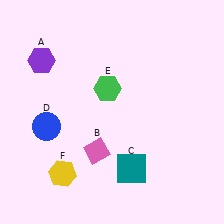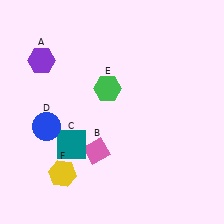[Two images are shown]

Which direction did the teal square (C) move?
The teal square (C) moved left.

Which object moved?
The teal square (C) moved left.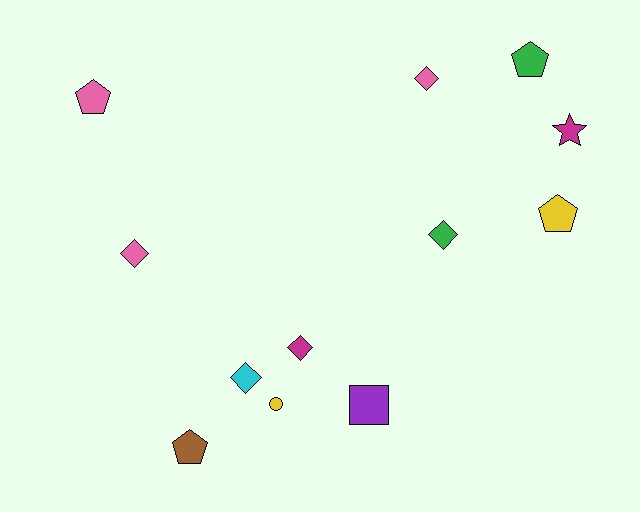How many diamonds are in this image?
There are 5 diamonds.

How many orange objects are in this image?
There are no orange objects.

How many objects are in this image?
There are 12 objects.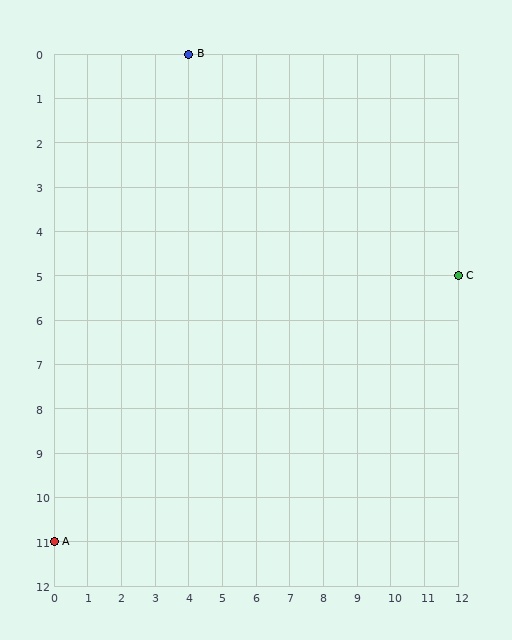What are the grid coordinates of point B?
Point B is at grid coordinates (4, 0).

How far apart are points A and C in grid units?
Points A and C are 12 columns and 6 rows apart (about 13.4 grid units diagonally).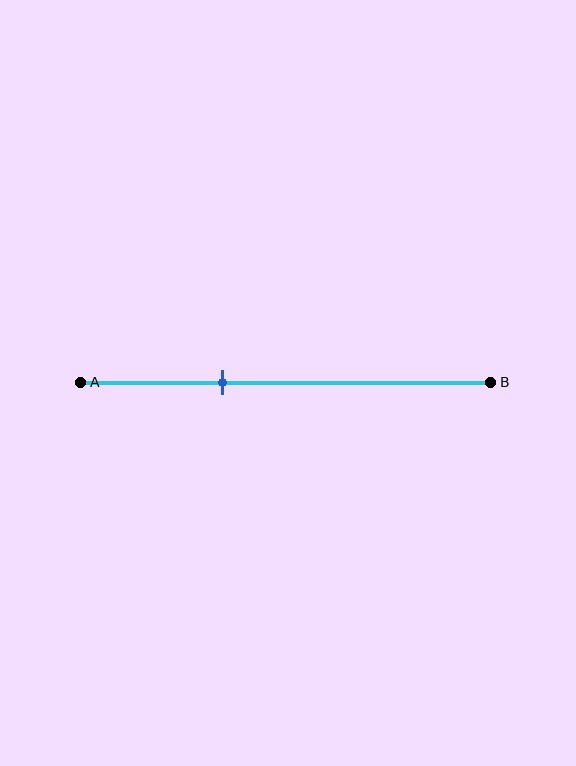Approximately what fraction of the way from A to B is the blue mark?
The blue mark is approximately 35% of the way from A to B.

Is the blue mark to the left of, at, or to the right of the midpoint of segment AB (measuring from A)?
The blue mark is to the left of the midpoint of segment AB.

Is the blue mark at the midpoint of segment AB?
No, the mark is at about 35% from A, not at the 50% midpoint.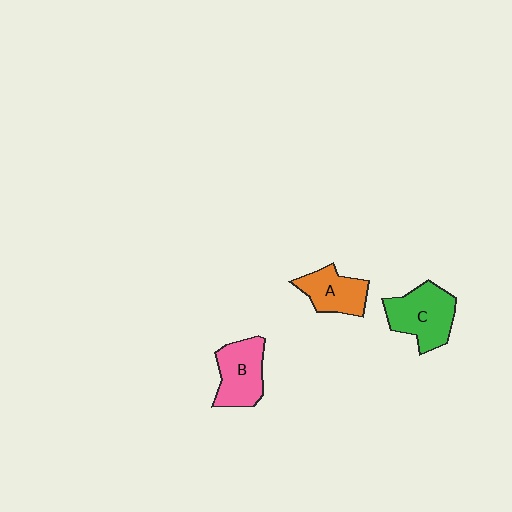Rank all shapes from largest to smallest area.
From largest to smallest: C (green), B (pink), A (orange).